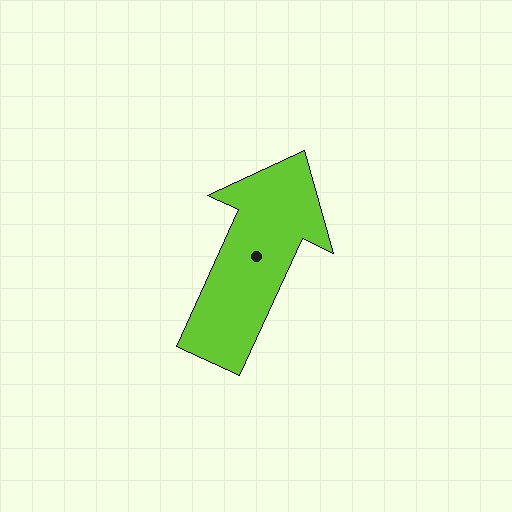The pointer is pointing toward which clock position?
Roughly 1 o'clock.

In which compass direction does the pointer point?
Northeast.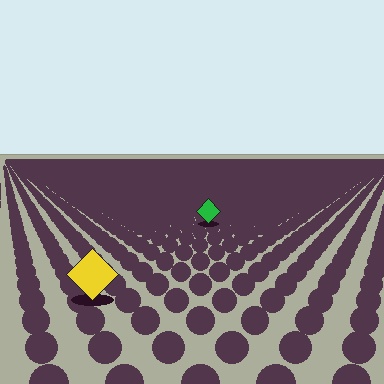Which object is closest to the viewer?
The yellow diamond is closest. The texture marks near it are larger and more spread out.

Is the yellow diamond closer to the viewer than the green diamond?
Yes. The yellow diamond is closer — you can tell from the texture gradient: the ground texture is coarser near it.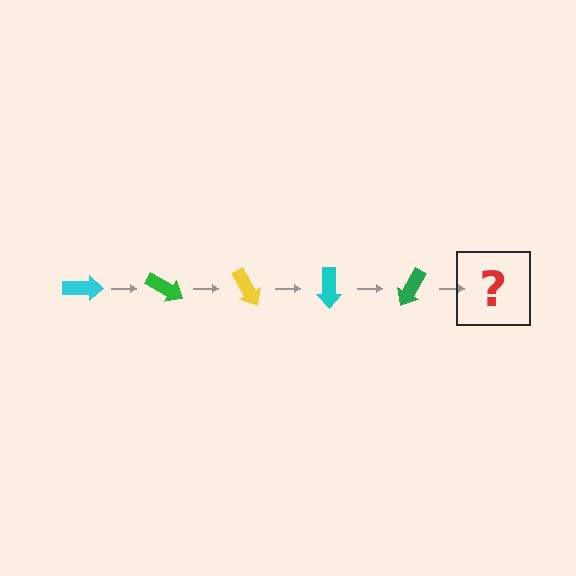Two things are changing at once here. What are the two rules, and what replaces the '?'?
The two rules are that it rotates 30 degrees each step and the color cycles through cyan, green, and yellow. The '?' should be a yellow arrow, rotated 150 degrees from the start.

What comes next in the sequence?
The next element should be a yellow arrow, rotated 150 degrees from the start.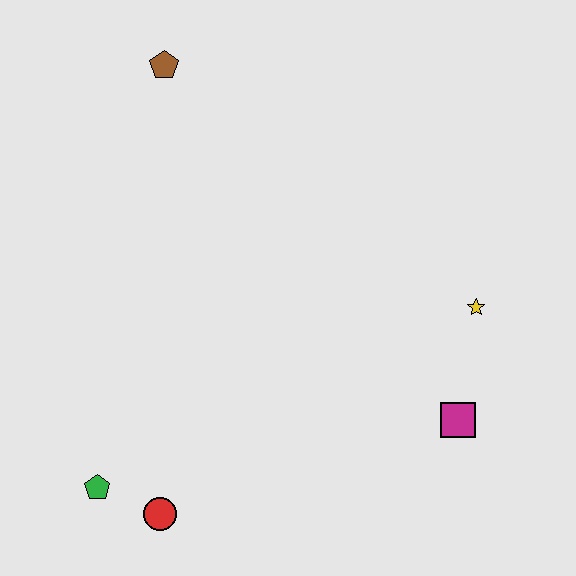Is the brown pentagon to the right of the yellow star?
No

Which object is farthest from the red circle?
The brown pentagon is farthest from the red circle.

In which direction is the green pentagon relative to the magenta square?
The green pentagon is to the left of the magenta square.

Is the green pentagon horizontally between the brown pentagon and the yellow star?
No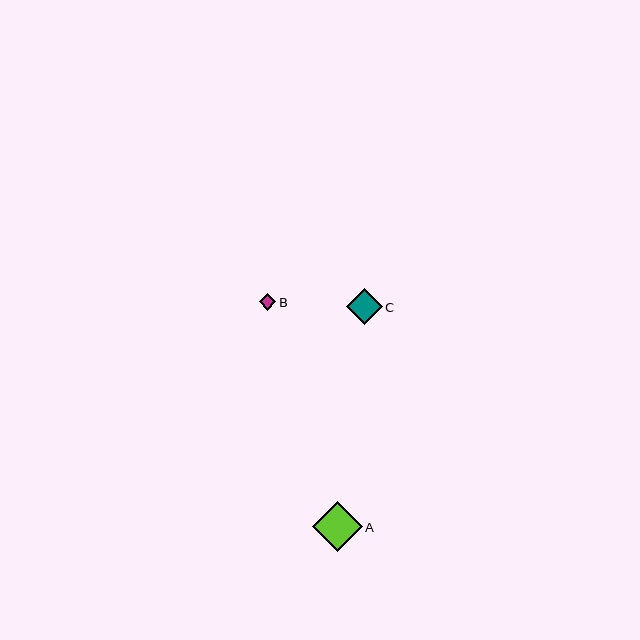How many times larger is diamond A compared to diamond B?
Diamond A is approximately 3.0 times the size of diamond B.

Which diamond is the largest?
Diamond A is the largest with a size of approximately 49 pixels.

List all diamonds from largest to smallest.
From largest to smallest: A, C, B.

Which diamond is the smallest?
Diamond B is the smallest with a size of approximately 17 pixels.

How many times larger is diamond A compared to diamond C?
Diamond A is approximately 1.4 times the size of diamond C.